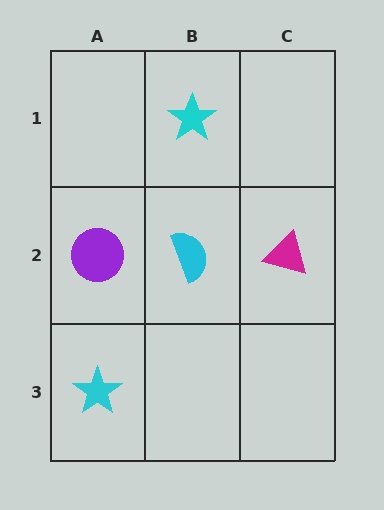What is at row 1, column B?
A cyan star.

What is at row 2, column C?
A magenta triangle.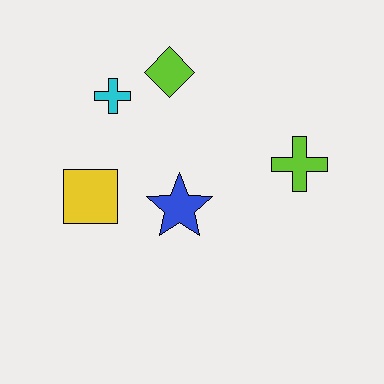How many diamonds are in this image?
There is 1 diamond.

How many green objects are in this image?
There are no green objects.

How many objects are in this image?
There are 5 objects.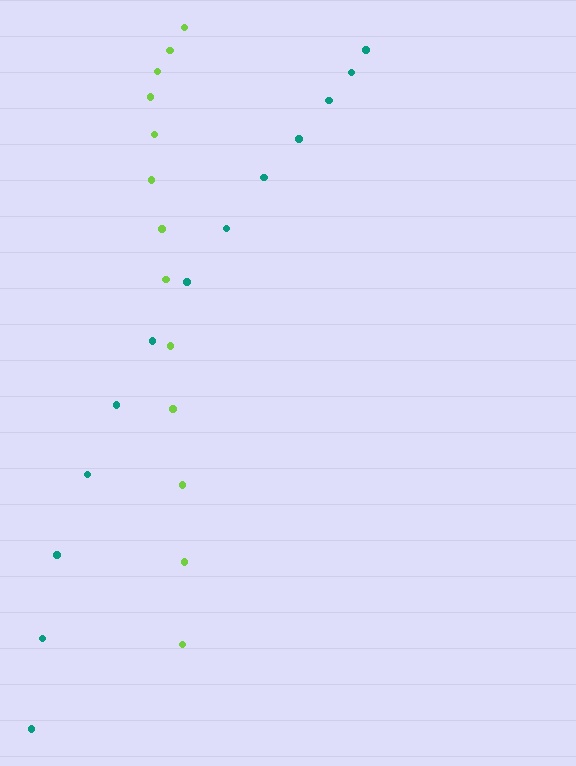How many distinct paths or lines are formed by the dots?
There are 2 distinct paths.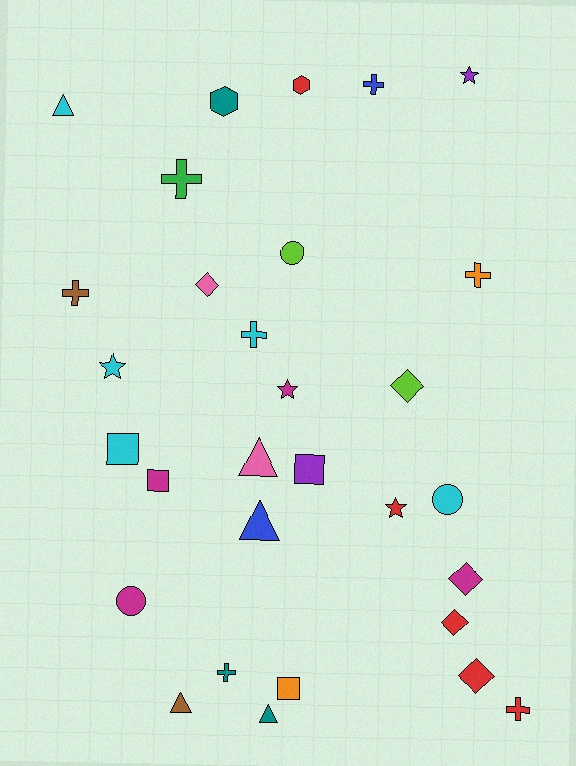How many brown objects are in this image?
There are 2 brown objects.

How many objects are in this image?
There are 30 objects.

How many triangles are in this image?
There are 5 triangles.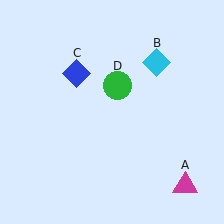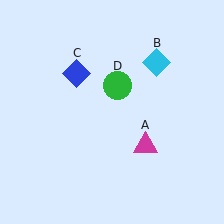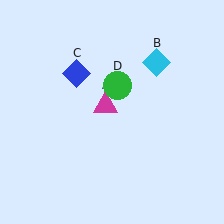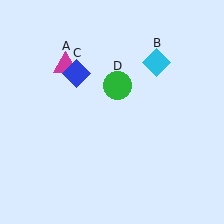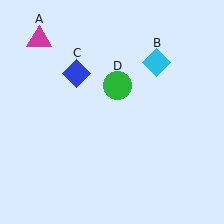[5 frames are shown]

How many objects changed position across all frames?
1 object changed position: magenta triangle (object A).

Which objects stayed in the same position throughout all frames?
Cyan diamond (object B) and blue diamond (object C) and green circle (object D) remained stationary.